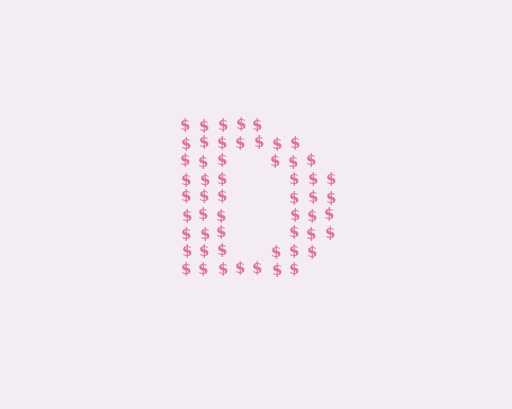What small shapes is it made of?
It is made of small dollar signs.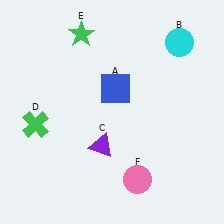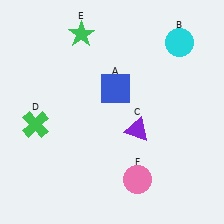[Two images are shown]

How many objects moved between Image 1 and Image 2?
1 object moved between the two images.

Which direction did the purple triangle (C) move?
The purple triangle (C) moved right.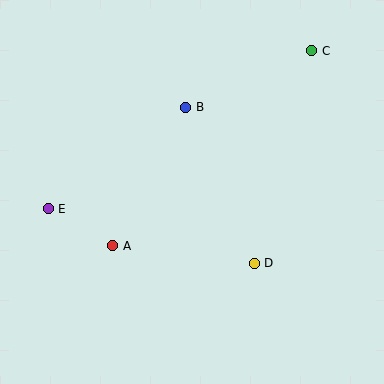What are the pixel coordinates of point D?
Point D is at (254, 263).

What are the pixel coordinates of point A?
Point A is at (113, 246).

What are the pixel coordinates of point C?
Point C is at (312, 51).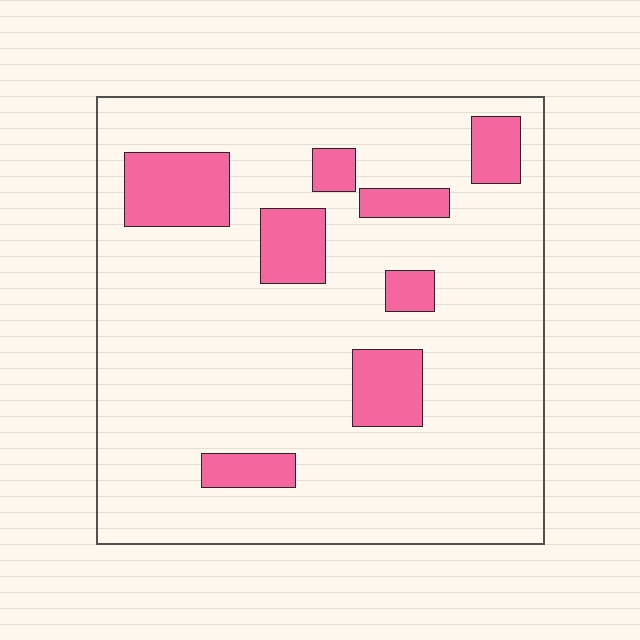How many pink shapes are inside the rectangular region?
8.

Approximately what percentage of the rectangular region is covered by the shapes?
Approximately 15%.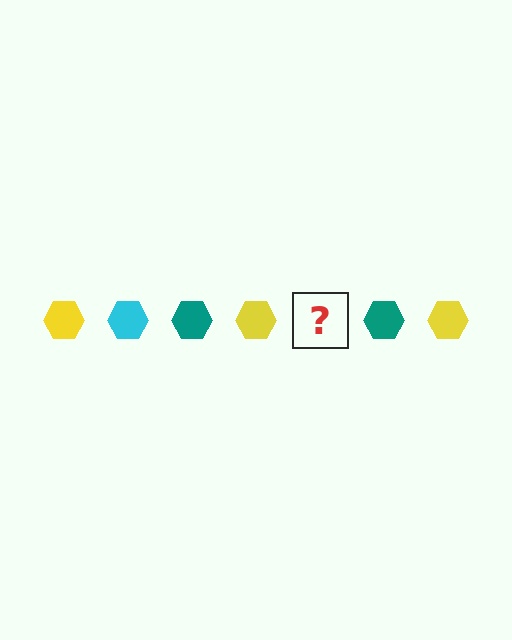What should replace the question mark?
The question mark should be replaced with a cyan hexagon.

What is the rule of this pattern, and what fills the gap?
The rule is that the pattern cycles through yellow, cyan, teal hexagons. The gap should be filled with a cyan hexagon.